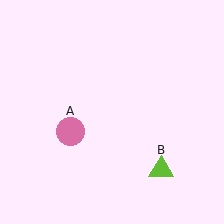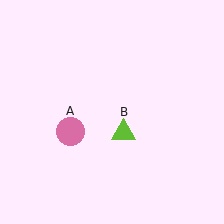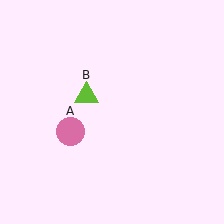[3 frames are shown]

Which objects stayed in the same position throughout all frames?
Pink circle (object A) remained stationary.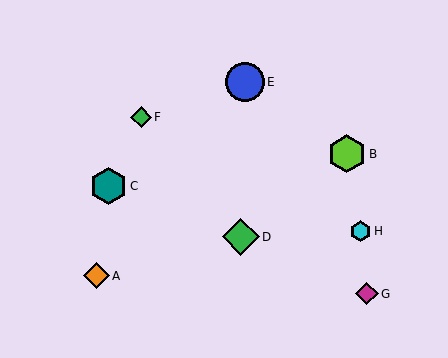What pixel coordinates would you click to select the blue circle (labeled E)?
Click at (245, 82) to select the blue circle E.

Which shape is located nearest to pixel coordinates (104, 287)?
The orange diamond (labeled A) at (96, 276) is nearest to that location.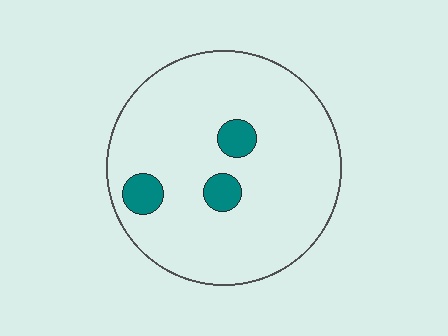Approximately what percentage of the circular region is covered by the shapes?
Approximately 10%.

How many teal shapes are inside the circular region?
3.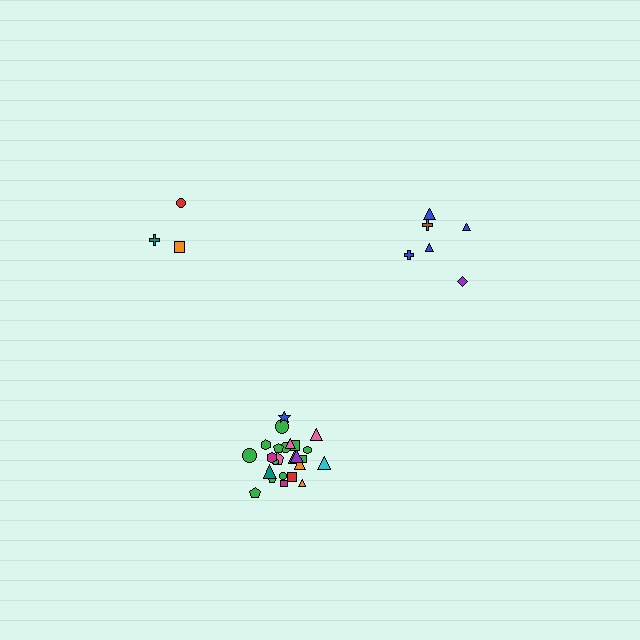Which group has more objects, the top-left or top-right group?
The top-right group.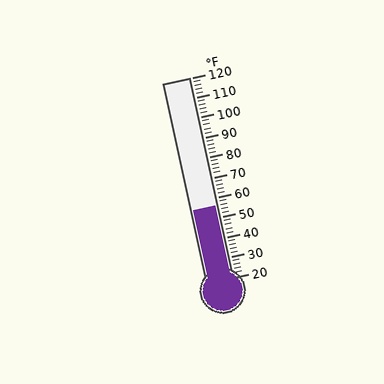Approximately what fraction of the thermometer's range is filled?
The thermometer is filled to approximately 35% of its range.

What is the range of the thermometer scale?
The thermometer scale ranges from 20°F to 120°F.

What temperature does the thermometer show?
The thermometer shows approximately 56°F.